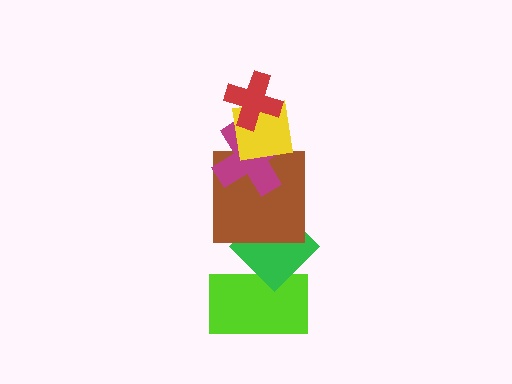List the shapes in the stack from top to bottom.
From top to bottom: the red cross, the yellow square, the magenta cross, the brown square, the green diamond, the lime rectangle.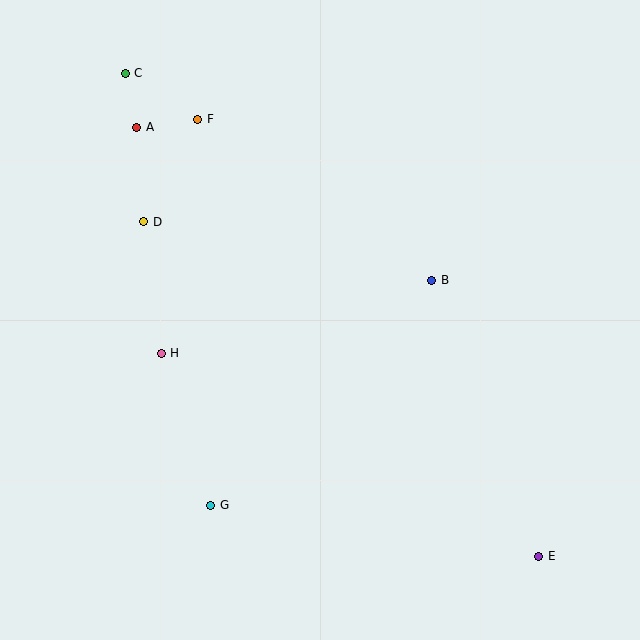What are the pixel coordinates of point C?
Point C is at (125, 73).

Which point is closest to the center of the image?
Point B at (432, 280) is closest to the center.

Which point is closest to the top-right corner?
Point B is closest to the top-right corner.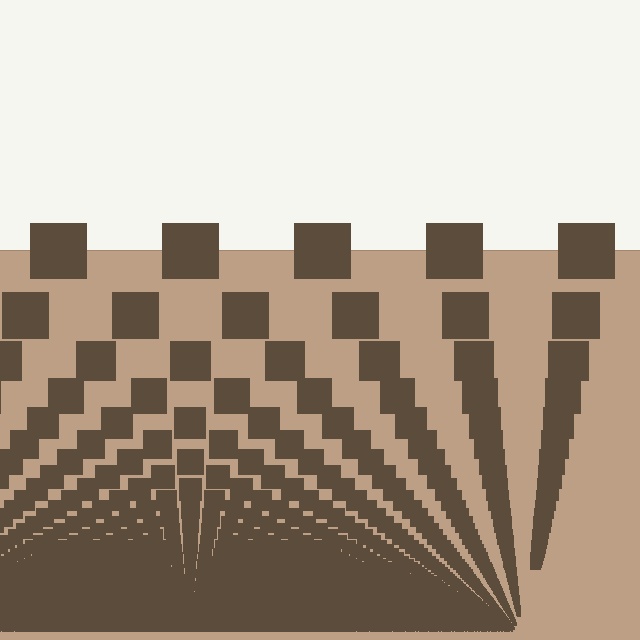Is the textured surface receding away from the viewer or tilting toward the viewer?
The surface appears to tilt toward the viewer. Texture elements get larger and sparser toward the top.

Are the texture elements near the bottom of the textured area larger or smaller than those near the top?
Smaller. The gradient is inverted — elements near the bottom are smaller and denser.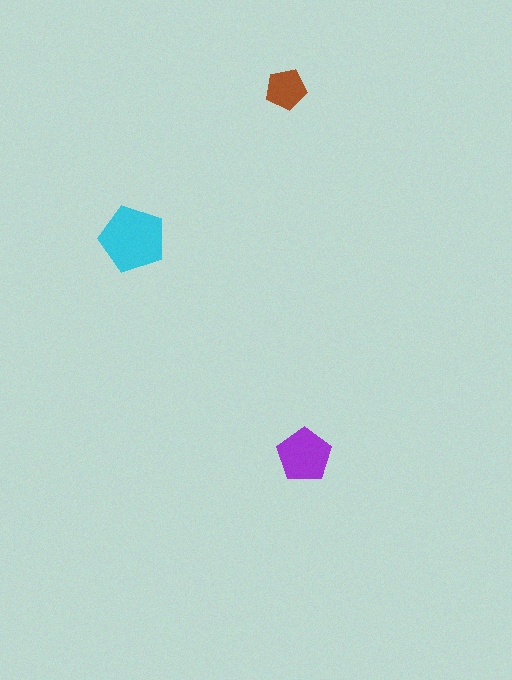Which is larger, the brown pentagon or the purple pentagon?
The purple one.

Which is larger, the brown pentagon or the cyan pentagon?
The cyan one.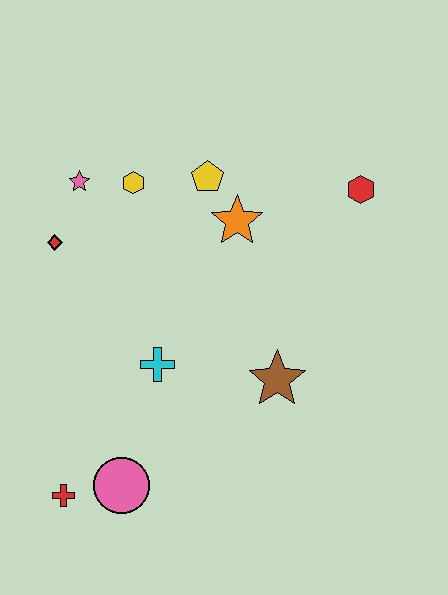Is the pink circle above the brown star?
No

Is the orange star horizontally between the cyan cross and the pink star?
No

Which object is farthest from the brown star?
The pink star is farthest from the brown star.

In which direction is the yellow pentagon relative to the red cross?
The yellow pentagon is above the red cross.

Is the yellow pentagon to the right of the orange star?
No